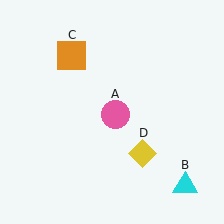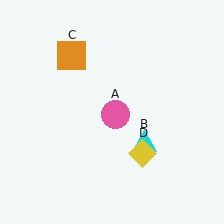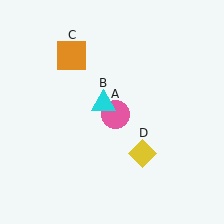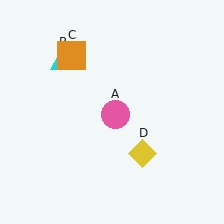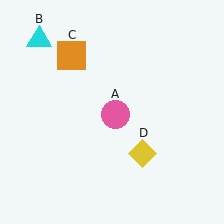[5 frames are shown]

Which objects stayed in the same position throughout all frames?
Pink circle (object A) and orange square (object C) and yellow diamond (object D) remained stationary.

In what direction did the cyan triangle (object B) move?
The cyan triangle (object B) moved up and to the left.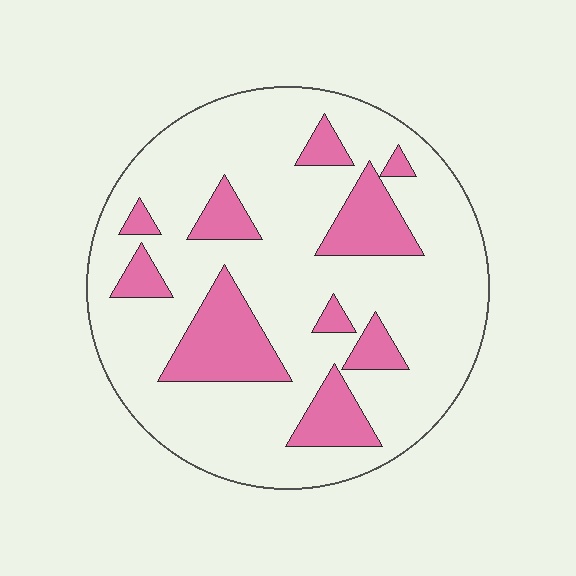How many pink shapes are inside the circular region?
10.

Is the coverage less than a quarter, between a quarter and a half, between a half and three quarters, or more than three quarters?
Less than a quarter.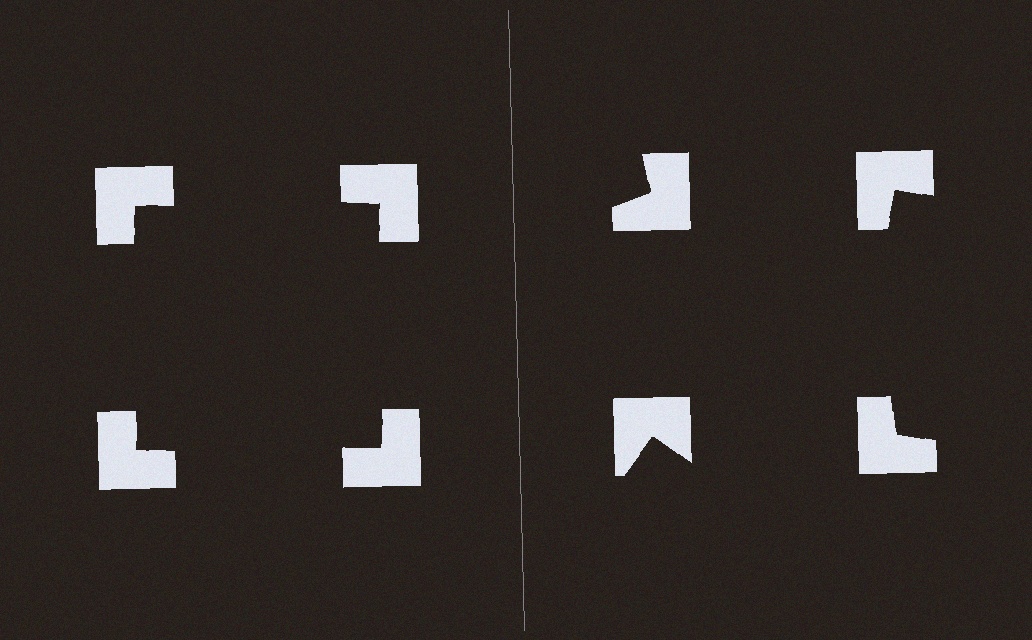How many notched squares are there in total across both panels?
8 — 4 on each side.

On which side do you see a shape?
An illusory square appears on the left side. On the right side the wedge cuts are rotated, so no coherent shape forms.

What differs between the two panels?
The notched squares are positioned identically on both sides; only the wedge orientations differ. On the left they align to a square; on the right they are misaligned.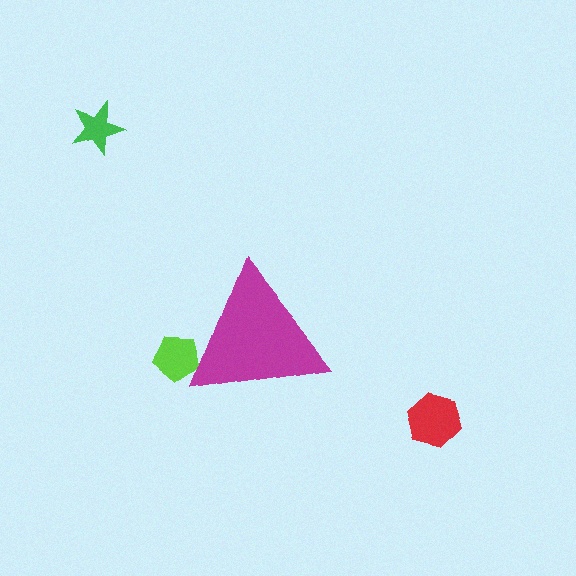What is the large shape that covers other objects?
A magenta triangle.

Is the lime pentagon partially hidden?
Yes, the lime pentagon is partially hidden behind the magenta triangle.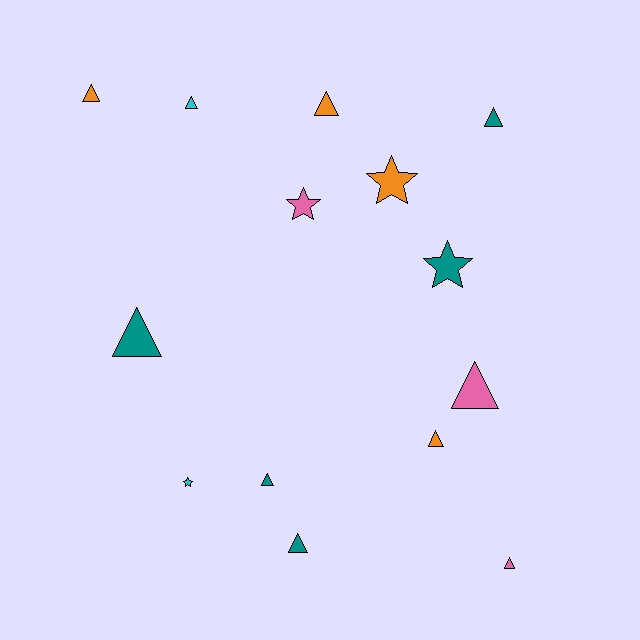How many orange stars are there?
There is 1 orange star.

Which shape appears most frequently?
Triangle, with 10 objects.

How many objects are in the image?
There are 14 objects.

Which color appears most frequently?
Teal, with 5 objects.